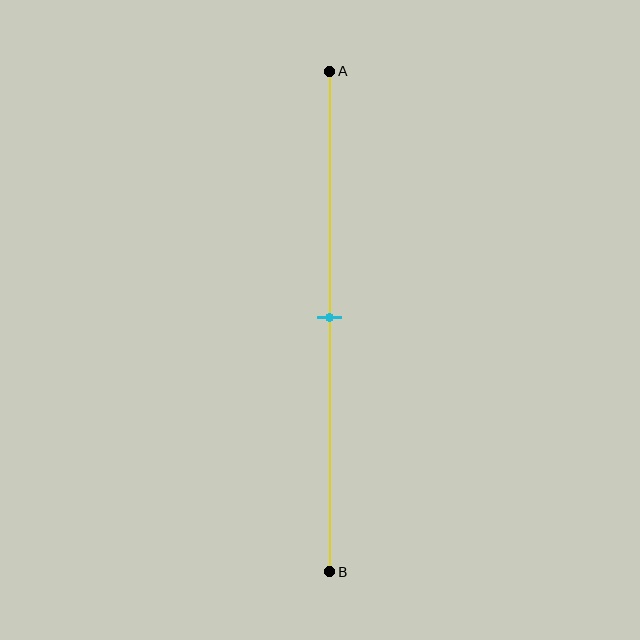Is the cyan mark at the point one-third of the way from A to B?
No, the mark is at about 50% from A, not at the 33% one-third point.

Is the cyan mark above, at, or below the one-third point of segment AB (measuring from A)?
The cyan mark is below the one-third point of segment AB.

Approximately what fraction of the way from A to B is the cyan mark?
The cyan mark is approximately 50% of the way from A to B.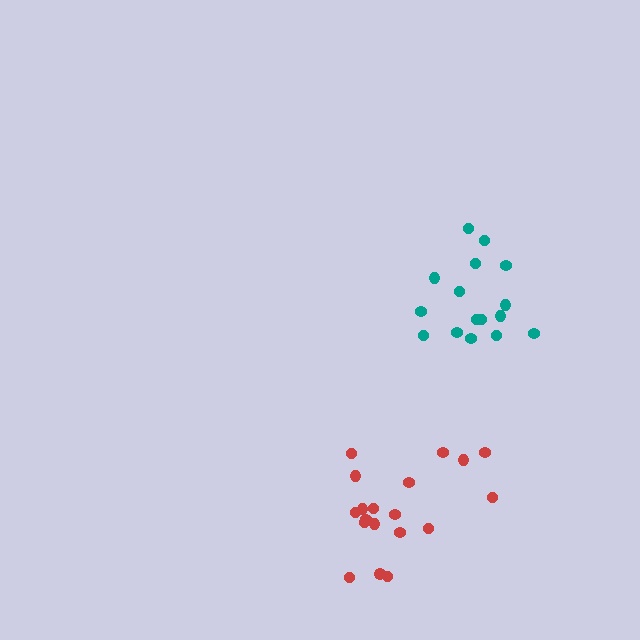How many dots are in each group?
Group 1: 16 dots, Group 2: 19 dots (35 total).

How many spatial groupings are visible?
There are 2 spatial groupings.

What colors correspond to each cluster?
The clusters are colored: teal, red.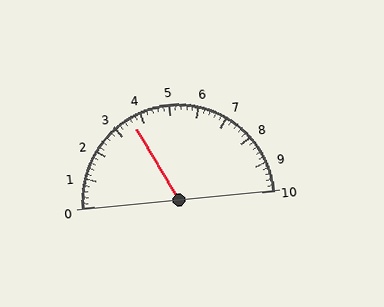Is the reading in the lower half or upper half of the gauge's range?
The reading is in the lower half of the range (0 to 10).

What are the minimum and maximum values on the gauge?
The gauge ranges from 0 to 10.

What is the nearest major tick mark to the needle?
The nearest major tick mark is 4.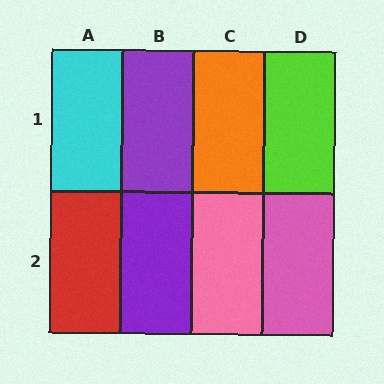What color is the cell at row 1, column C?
Orange.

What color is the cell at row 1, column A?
Cyan.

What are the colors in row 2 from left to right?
Red, purple, pink, pink.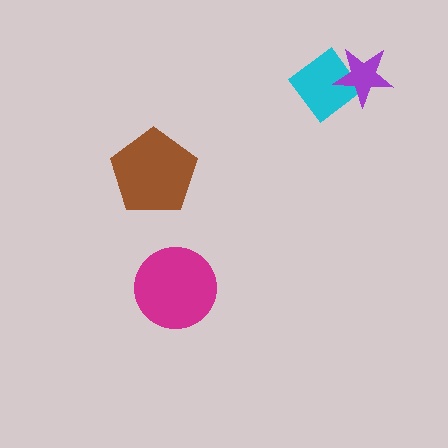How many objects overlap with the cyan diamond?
1 object overlaps with the cyan diamond.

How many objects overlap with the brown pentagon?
0 objects overlap with the brown pentagon.